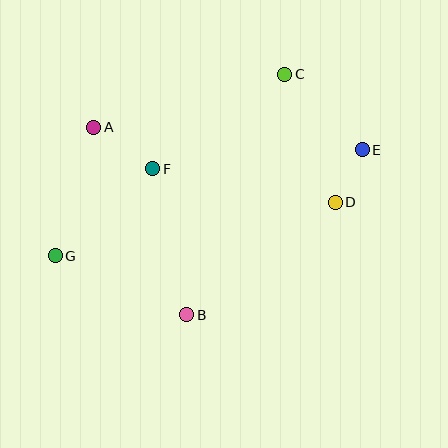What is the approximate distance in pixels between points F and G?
The distance between F and G is approximately 131 pixels.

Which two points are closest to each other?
Points D and E are closest to each other.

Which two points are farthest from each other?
Points E and G are farthest from each other.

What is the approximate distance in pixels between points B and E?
The distance between B and E is approximately 241 pixels.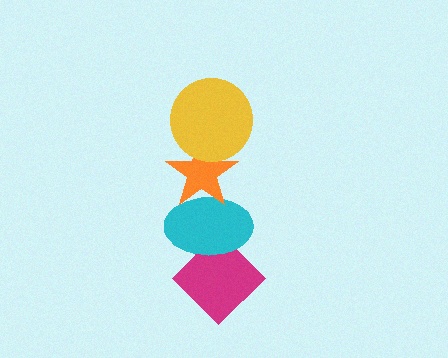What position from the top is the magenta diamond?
The magenta diamond is 4th from the top.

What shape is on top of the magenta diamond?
The cyan ellipse is on top of the magenta diamond.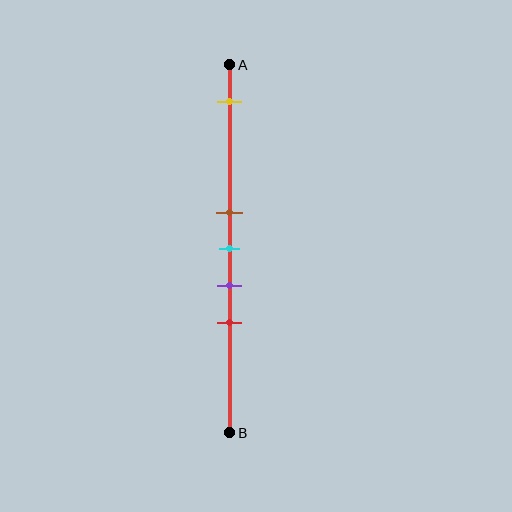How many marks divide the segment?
There are 5 marks dividing the segment.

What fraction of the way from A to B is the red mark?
The red mark is approximately 70% (0.7) of the way from A to B.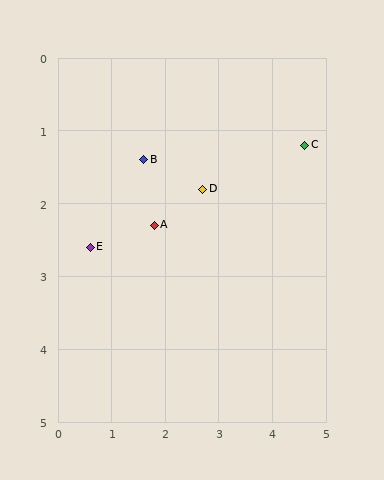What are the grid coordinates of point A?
Point A is at approximately (1.8, 2.3).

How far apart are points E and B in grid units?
Points E and B are about 1.6 grid units apart.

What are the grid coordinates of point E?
Point E is at approximately (0.6, 2.6).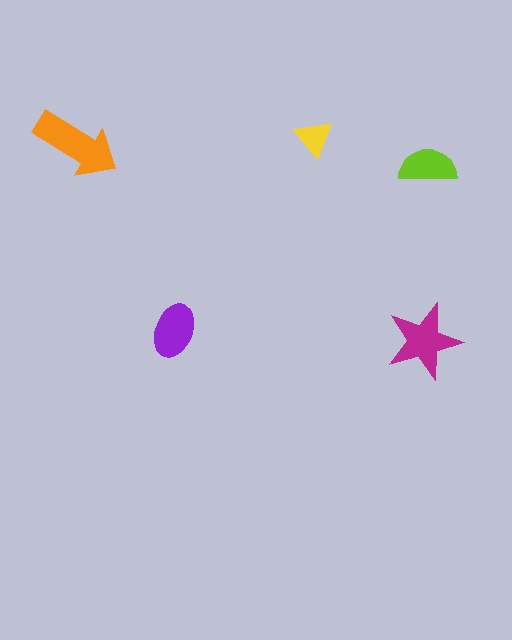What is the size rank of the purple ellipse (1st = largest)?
3rd.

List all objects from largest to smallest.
The orange arrow, the magenta star, the purple ellipse, the lime semicircle, the yellow triangle.